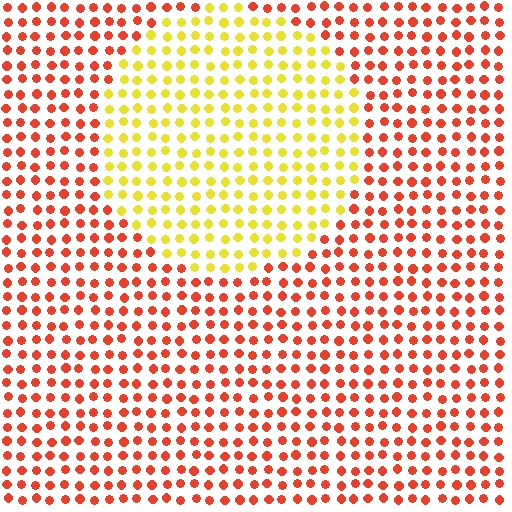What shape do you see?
I see a circle.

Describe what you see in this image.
The image is filled with small red elements in a uniform arrangement. A circle-shaped region is visible where the elements are tinted to a slightly different hue, forming a subtle color boundary.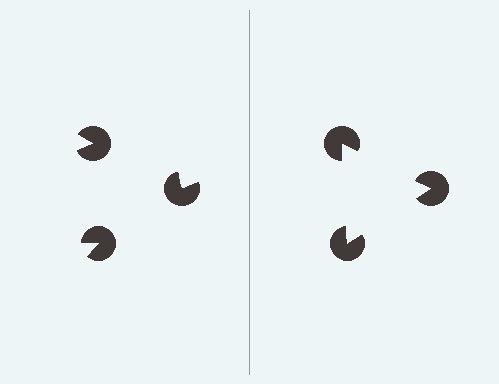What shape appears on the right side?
An illusory triangle.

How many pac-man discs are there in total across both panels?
6 — 3 on each side.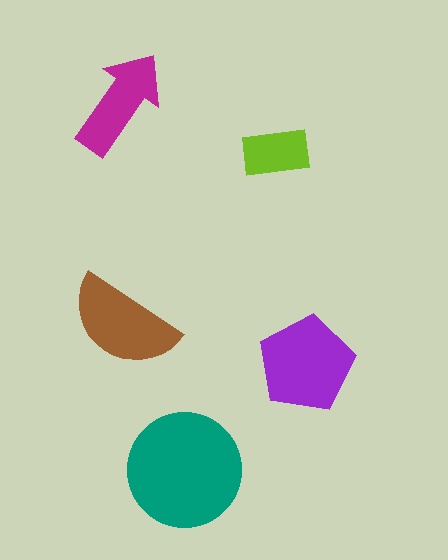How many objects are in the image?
There are 5 objects in the image.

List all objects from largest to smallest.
The teal circle, the purple pentagon, the brown semicircle, the magenta arrow, the lime rectangle.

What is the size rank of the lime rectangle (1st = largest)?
5th.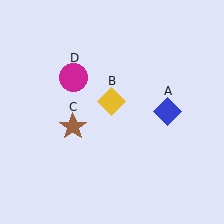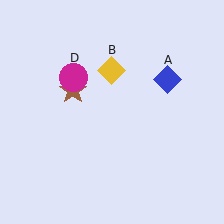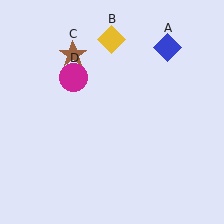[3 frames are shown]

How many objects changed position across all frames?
3 objects changed position: blue diamond (object A), yellow diamond (object B), brown star (object C).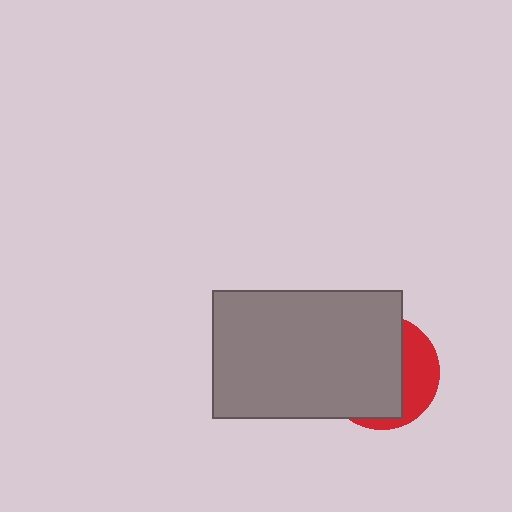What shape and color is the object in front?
The object in front is a gray rectangle.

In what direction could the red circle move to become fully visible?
The red circle could move right. That would shift it out from behind the gray rectangle entirely.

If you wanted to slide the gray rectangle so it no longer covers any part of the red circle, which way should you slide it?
Slide it left — that is the most direct way to separate the two shapes.